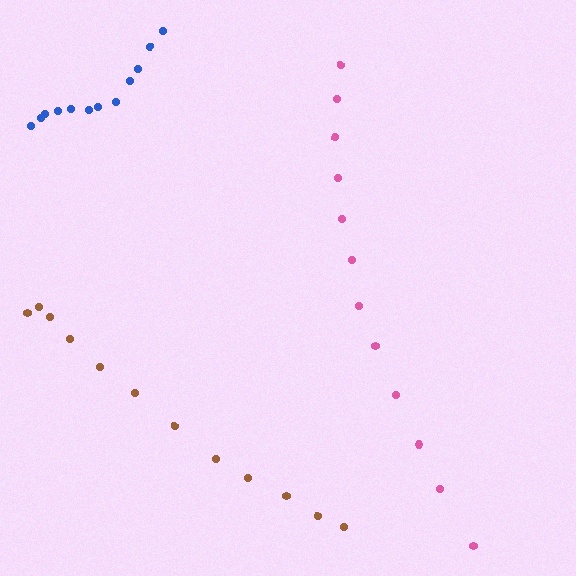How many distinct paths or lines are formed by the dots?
There are 3 distinct paths.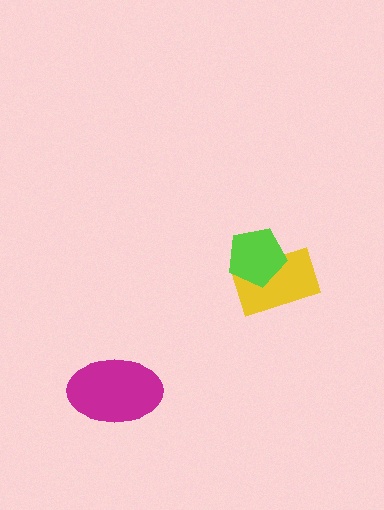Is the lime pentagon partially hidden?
No, no other shape covers it.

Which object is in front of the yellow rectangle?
The lime pentagon is in front of the yellow rectangle.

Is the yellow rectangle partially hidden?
Yes, it is partially covered by another shape.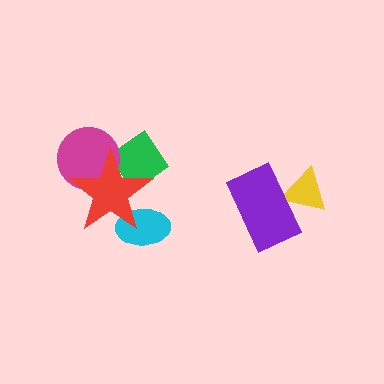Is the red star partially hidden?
No, no other shape covers it.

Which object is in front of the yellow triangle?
The purple rectangle is in front of the yellow triangle.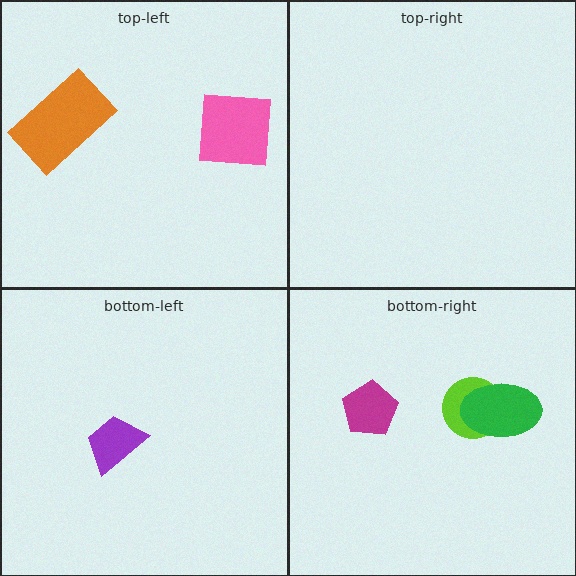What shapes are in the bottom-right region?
The magenta pentagon, the lime circle, the green ellipse.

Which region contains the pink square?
The top-left region.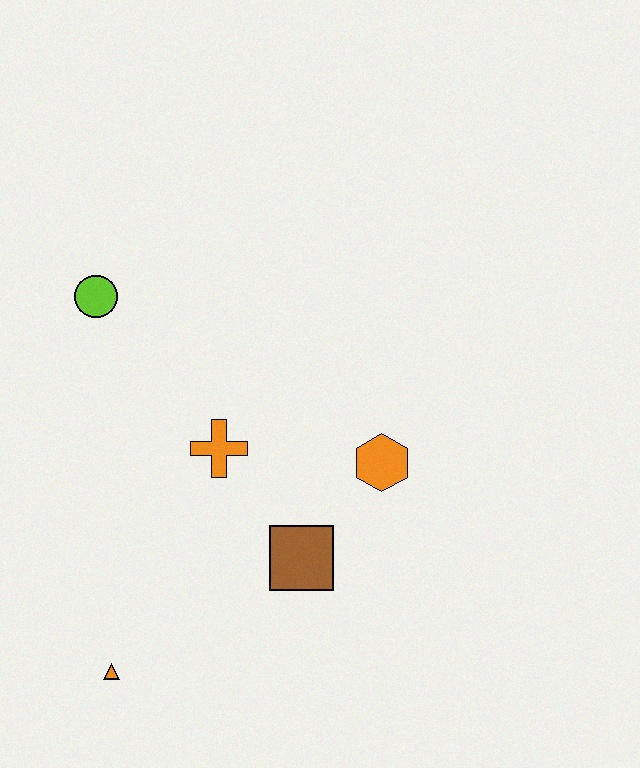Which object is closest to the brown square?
The orange hexagon is closest to the brown square.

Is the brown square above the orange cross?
No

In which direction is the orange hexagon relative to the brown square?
The orange hexagon is above the brown square.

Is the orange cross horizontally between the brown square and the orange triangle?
Yes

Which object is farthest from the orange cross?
The orange triangle is farthest from the orange cross.